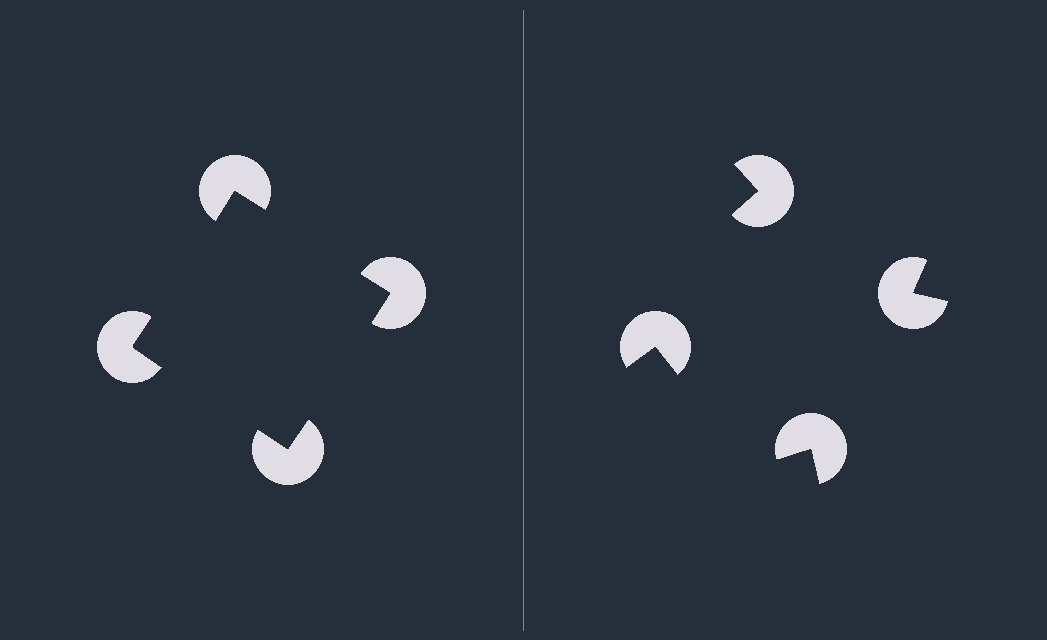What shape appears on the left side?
An illusory square.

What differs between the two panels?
The pac-man discs are positioned identically on both sides; only the wedge orientations differ. On the left they align to a square; on the right they are misaligned.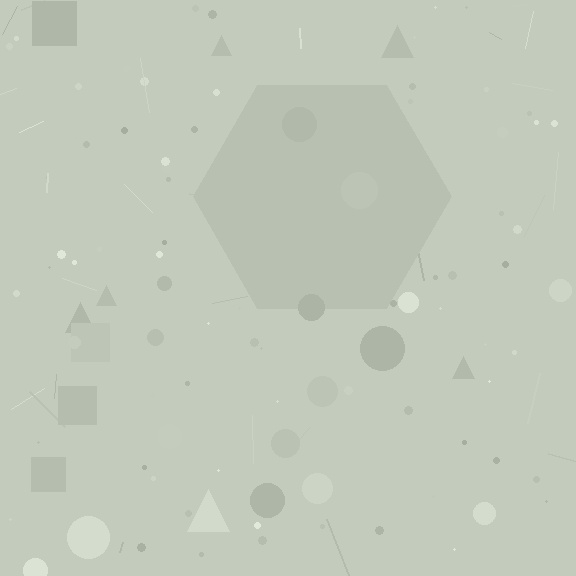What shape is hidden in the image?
A hexagon is hidden in the image.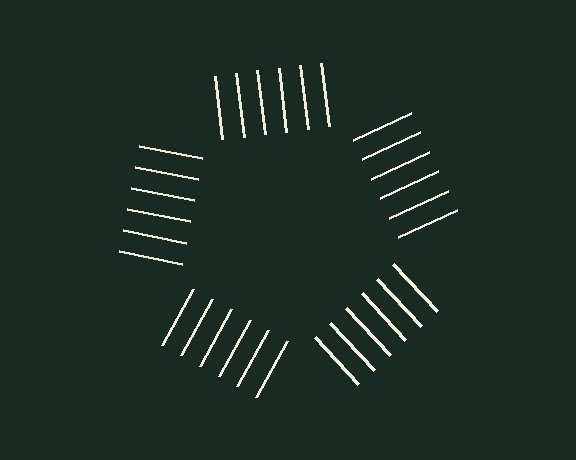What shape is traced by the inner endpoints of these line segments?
An illusory pentagon — the line segments terminate on its edges but no continuous stroke is drawn.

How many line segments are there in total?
30 — 6 along each of the 5 edges.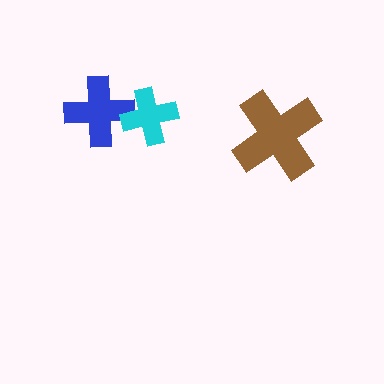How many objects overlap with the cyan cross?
1 object overlaps with the cyan cross.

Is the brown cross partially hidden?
No, no other shape covers it.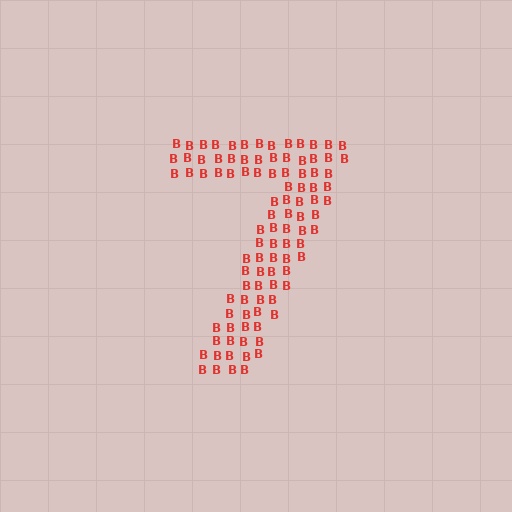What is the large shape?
The large shape is the digit 7.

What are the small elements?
The small elements are letter B's.